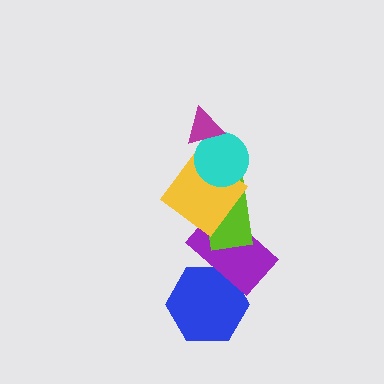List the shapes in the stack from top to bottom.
From top to bottom: the magenta triangle, the cyan circle, the yellow diamond, the lime rectangle, the purple rectangle, the blue hexagon.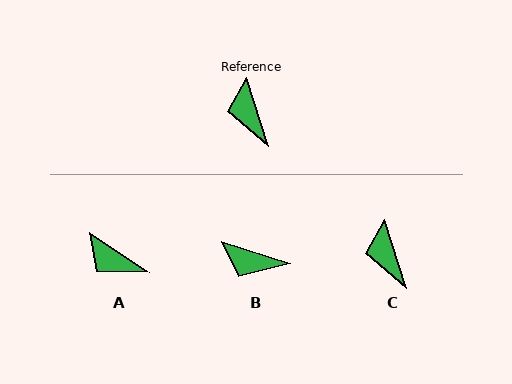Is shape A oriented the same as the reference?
No, it is off by about 39 degrees.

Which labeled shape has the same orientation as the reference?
C.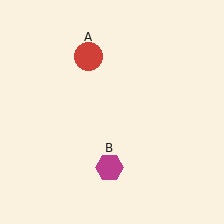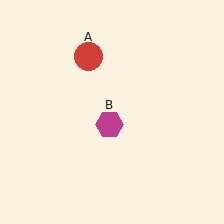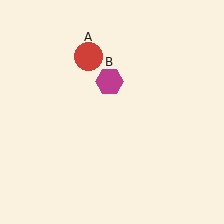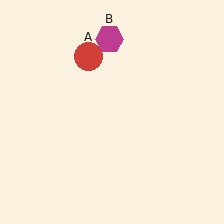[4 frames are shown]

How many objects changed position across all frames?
1 object changed position: magenta hexagon (object B).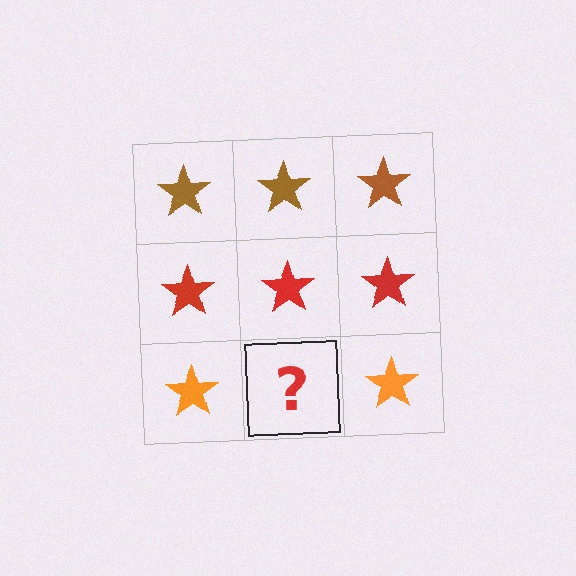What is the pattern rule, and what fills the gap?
The rule is that each row has a consistent color. The gap should be filled with an orange star.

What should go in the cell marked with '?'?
The missing cell should contain an orange star.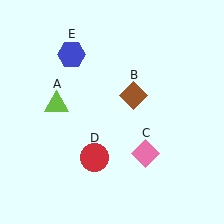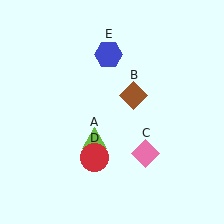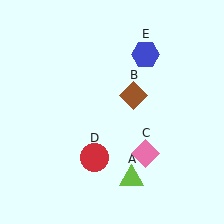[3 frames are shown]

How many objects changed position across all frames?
2 objects changed position: lime triangle (object A), blue hexagon (object E).